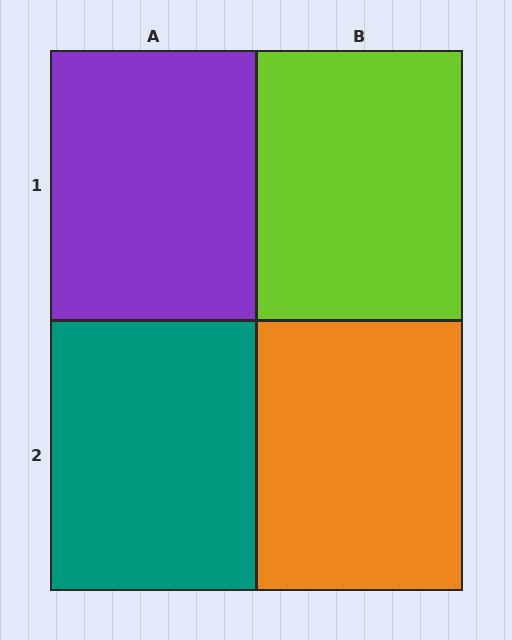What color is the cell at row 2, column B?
Orange.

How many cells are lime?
1 cell is lime.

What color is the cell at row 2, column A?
Teal.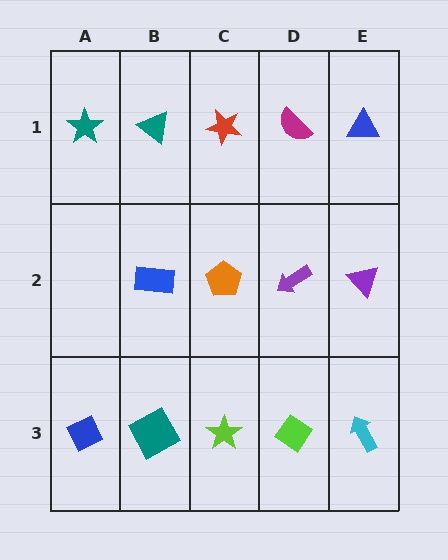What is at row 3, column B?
A teal square.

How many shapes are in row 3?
5 shapes.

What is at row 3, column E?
A cyan arrow.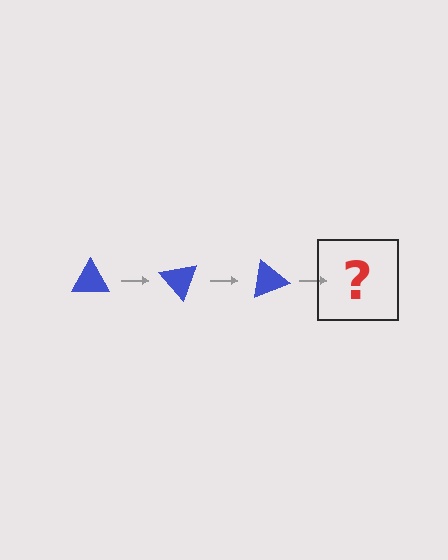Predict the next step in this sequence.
The next step is a blue triangle rotated 150 degrees.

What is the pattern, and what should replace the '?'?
The pattern is that the triangle rotates 50 degrees each step. The '?' should be a blue triangle rotated 150 degrees.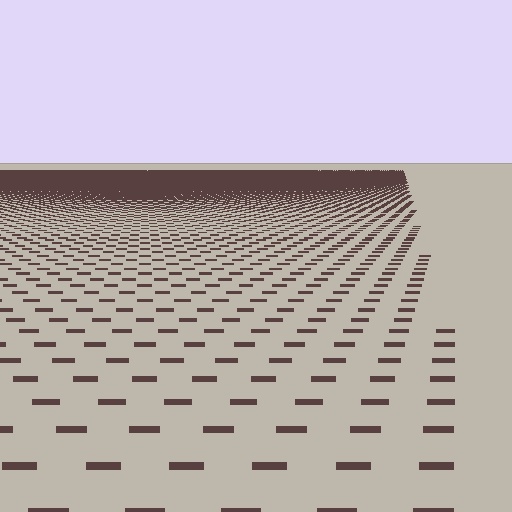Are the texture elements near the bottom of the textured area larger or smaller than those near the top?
Larger. Near the bottom, elements are closer to the viewer and appear at a bigger on-screen size.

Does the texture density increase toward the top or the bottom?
Density increases toward the top.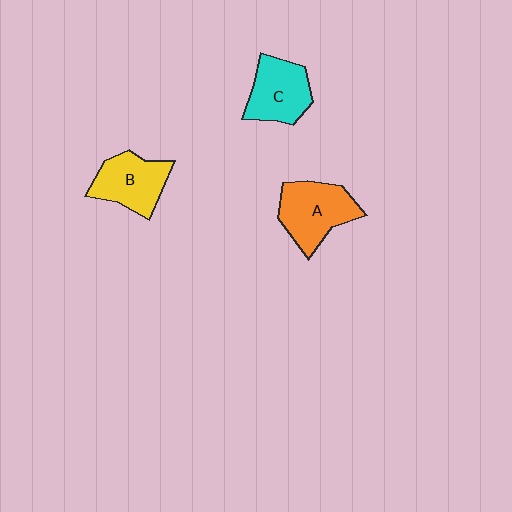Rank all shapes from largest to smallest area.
From largest to smallest: A (orange), C (cyan), B (yellow).